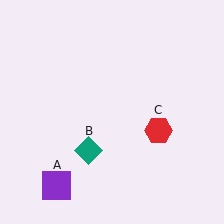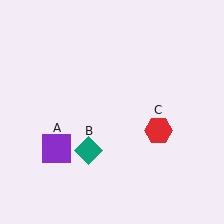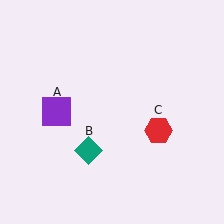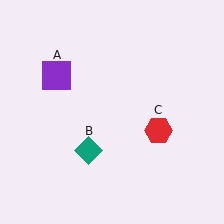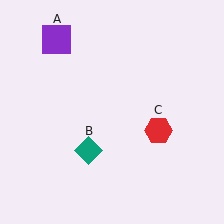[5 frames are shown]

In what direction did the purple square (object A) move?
The purple square (object A) moved up.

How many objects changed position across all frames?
1 object changed position: purple square (object A).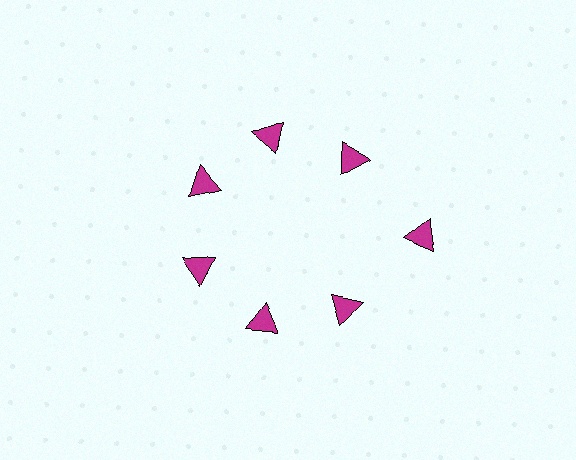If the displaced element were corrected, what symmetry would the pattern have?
It would have 7-fold rotational symmetry — the pattern would map onto itself every 51 degrees.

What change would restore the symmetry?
The symmetry would be restored by moving it inward, back onto the ring so that all 7 triangles sit at equal angles and equal distance from the center.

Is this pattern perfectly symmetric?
No. The 7 magenta triangles are arranged in a ring, but one element near the 3 o'clock position is pushed outward from the center, breaking the 7-fold rotational symmetry.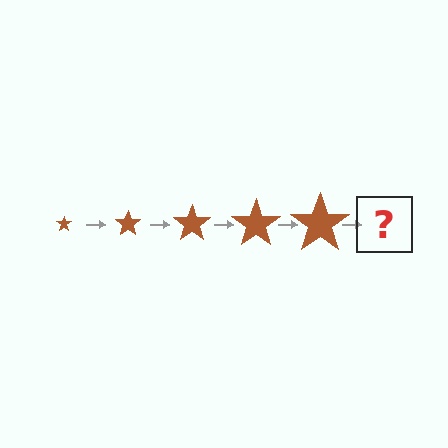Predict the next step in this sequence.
The next step is a brown star, larger than the previous one.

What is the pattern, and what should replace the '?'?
The pattern is that the star gets progressively larger each step. The '?' should be a brown star, larger than the previous one.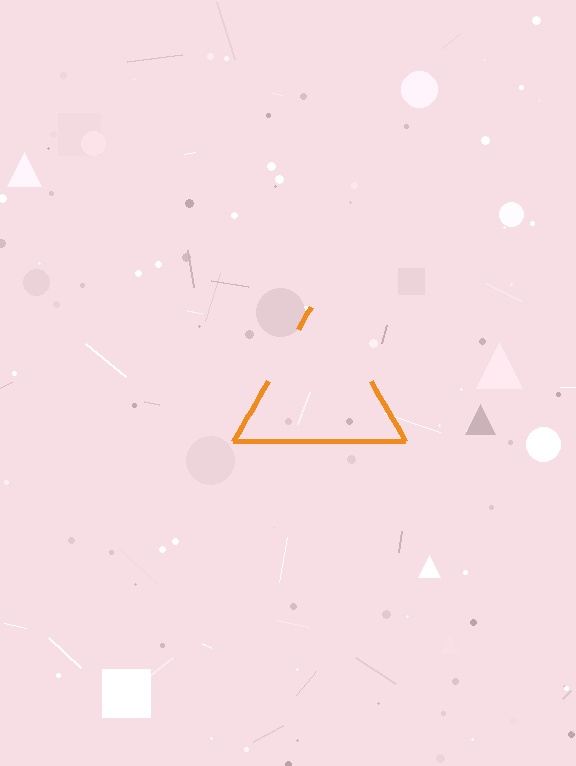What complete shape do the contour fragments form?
The contour fragments form a triangle.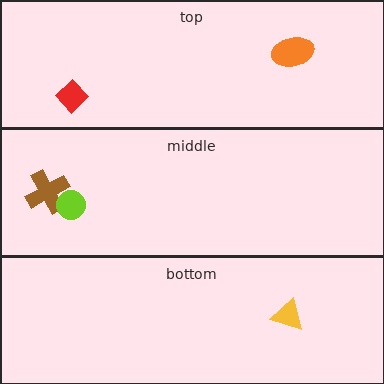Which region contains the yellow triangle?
The bottom region.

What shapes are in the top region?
The red diamond, the orange ellipse.